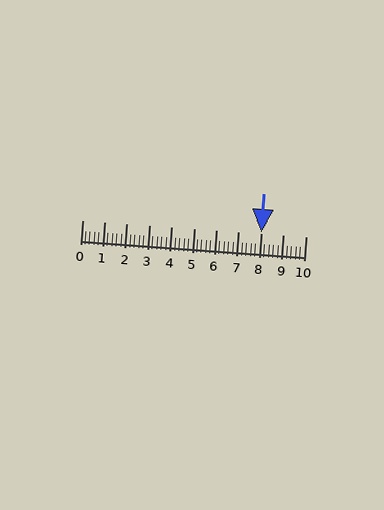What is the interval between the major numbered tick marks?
The major tick marks are spaced 1 units apart.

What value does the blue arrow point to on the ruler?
The blue arrow points to approximately 8.0.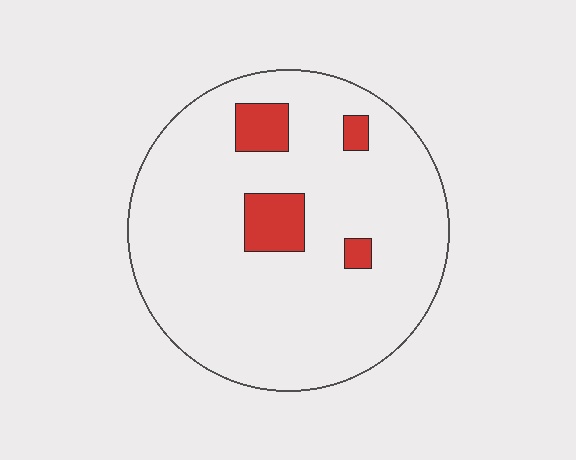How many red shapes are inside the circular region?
4.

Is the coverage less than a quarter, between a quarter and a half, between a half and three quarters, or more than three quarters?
Less than a quarter.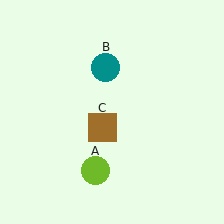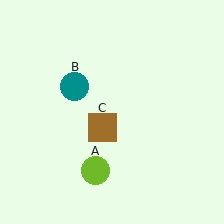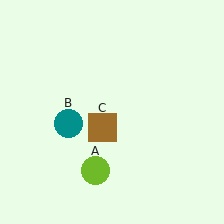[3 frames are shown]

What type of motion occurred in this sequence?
The teal circle (object B) rotated counterclockwise around the center of the scene.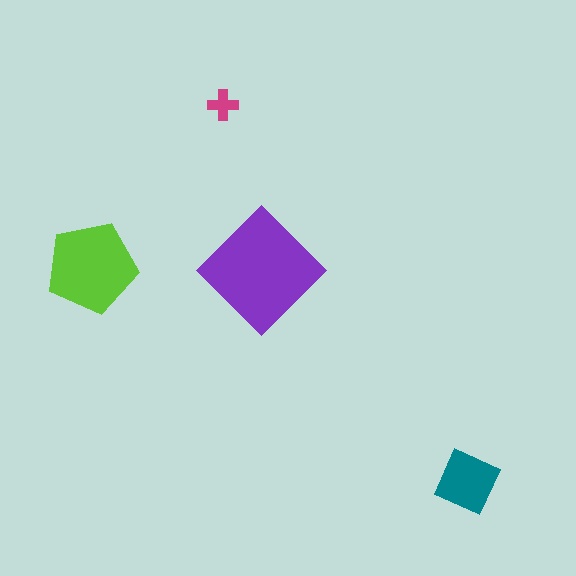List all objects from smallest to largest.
The magenta cross, the teal square, the lime pentagon, the purple diamond.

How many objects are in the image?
There are 4 objects in the image.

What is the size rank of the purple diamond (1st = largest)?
1st.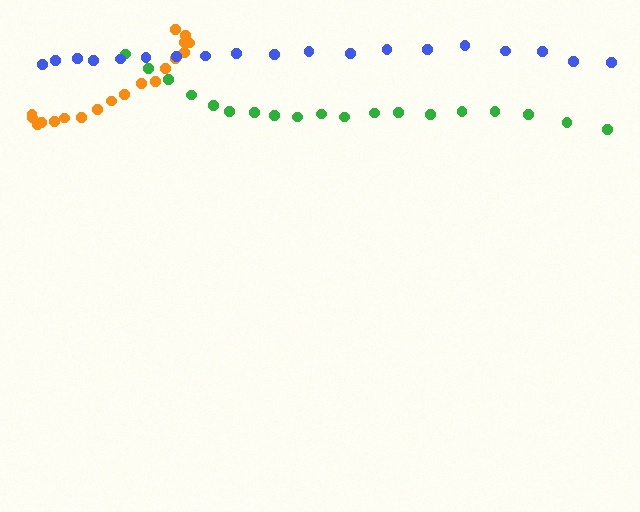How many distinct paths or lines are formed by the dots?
There are 3 distinct paths.